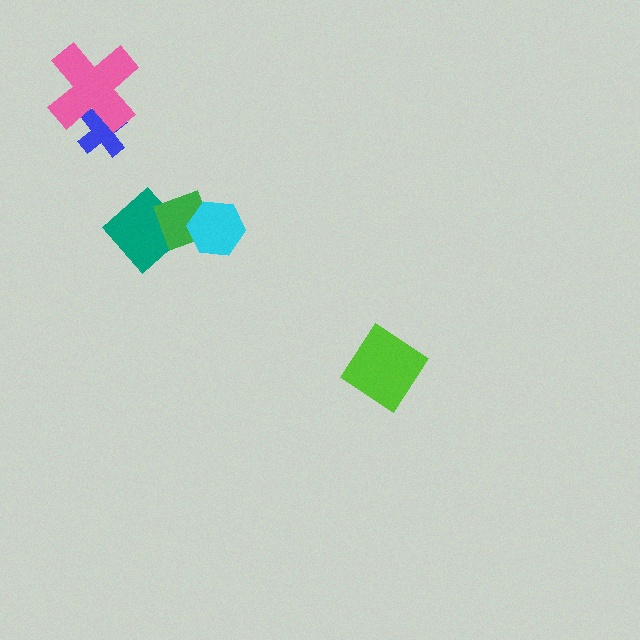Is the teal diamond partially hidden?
Yes, it is partially covered by another shape.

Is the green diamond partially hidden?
Yes, it is partially covered by another shape.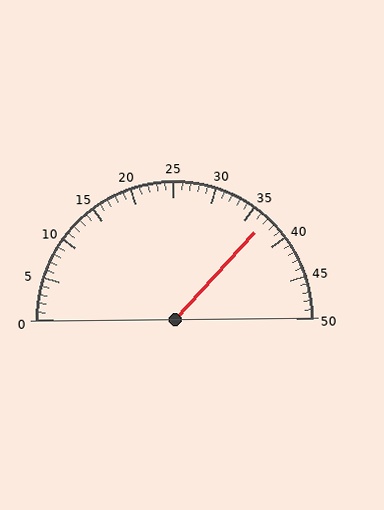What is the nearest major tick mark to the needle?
The nearest major tick mark is 35.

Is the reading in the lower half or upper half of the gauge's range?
The reading is in the upper half of the range (0 to 50).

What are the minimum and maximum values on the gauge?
The gauge ranges from 0 to 50.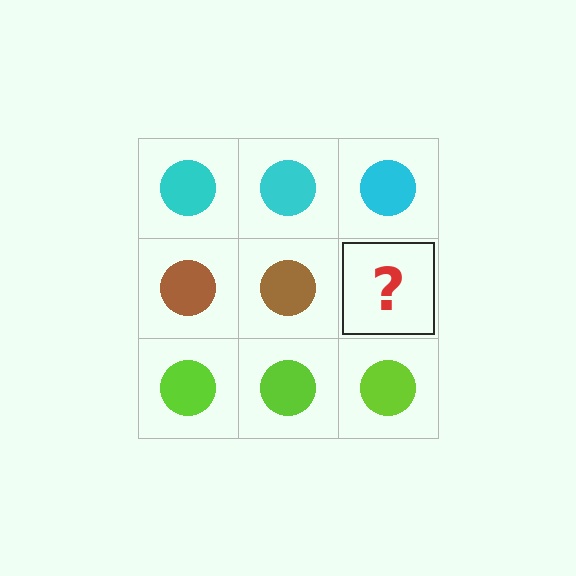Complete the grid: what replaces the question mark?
The question mark should be replaced with a brown circle.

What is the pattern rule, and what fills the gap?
The rule is that each row has a consistent color. The gap should be filled with a brown circle.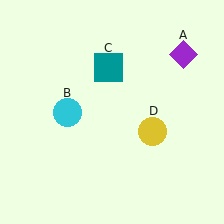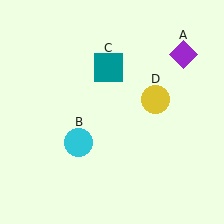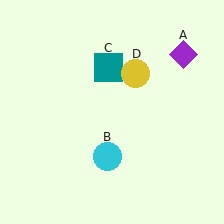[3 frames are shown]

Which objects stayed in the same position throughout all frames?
Purple diamond (object A) and teal square (object C) remained stationary.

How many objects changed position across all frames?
2 objects changed position: cyan circle (object B), yellow circle (object D).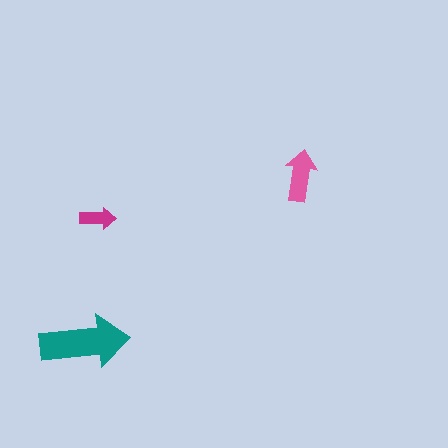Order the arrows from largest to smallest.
the teal one, the pink one, the magenta one.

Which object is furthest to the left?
The teal arrow is leftmost.